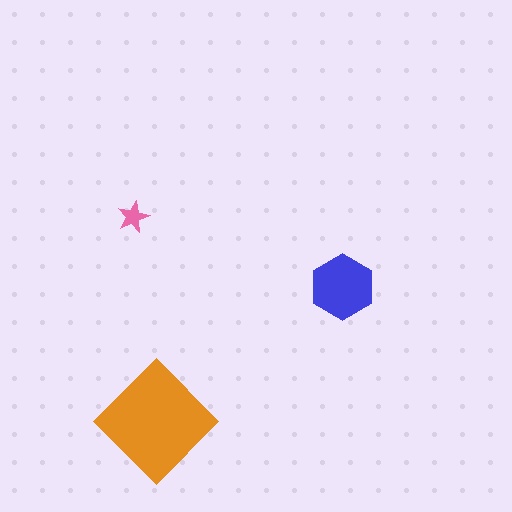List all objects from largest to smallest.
The orange diamond, the blue hexagon, the pink star.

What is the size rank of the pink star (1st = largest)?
3rd.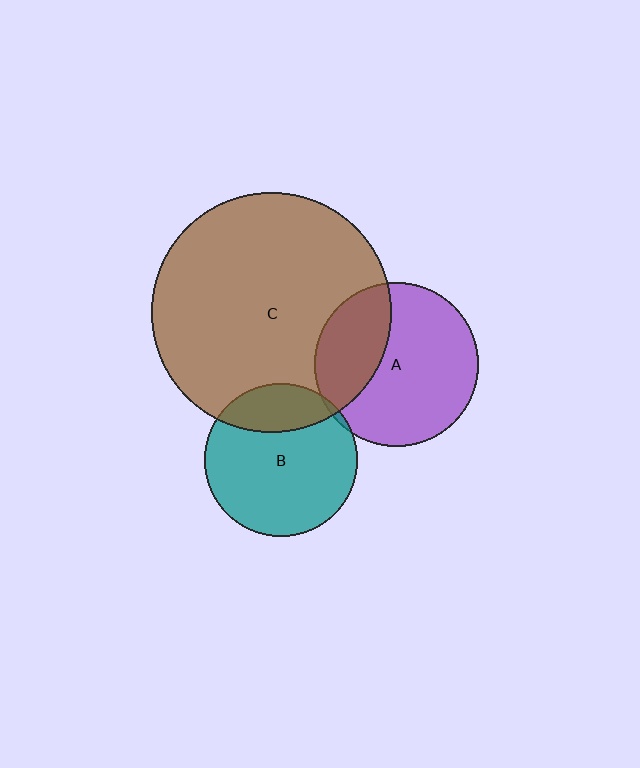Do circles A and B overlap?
Yes.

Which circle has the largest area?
Circle C (brown).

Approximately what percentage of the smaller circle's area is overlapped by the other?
Approximately 5%.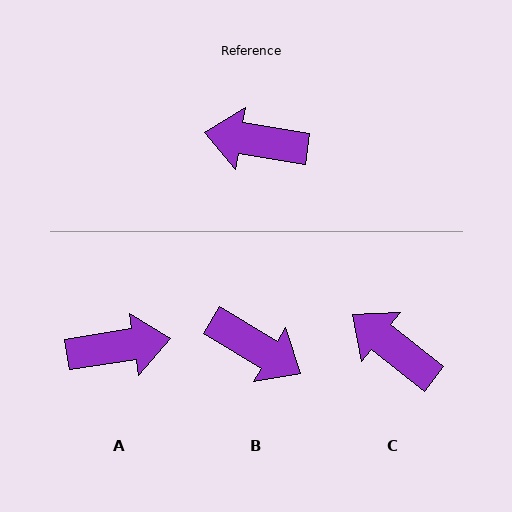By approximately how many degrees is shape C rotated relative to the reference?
Approximately 30 degrees clockwise.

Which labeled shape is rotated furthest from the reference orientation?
A, about 162 degrees away.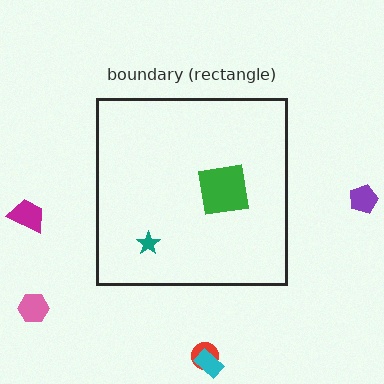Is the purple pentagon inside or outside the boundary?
Outside.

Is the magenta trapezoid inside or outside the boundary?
Outside.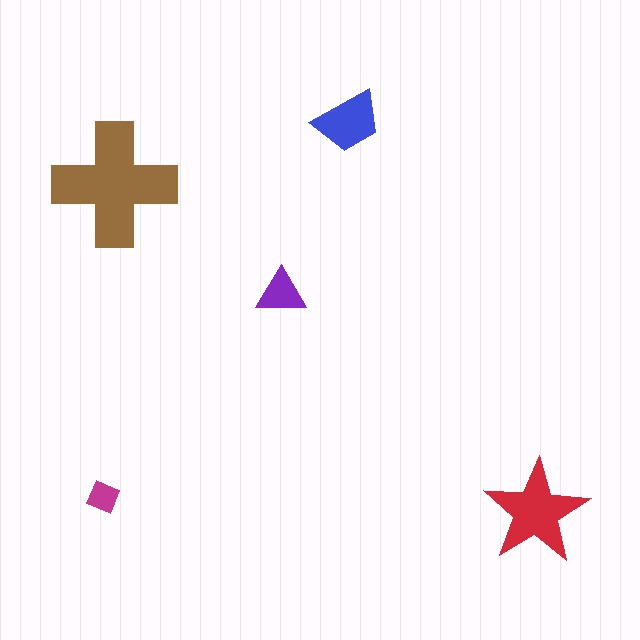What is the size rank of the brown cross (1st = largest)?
1st.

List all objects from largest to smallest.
The brown cross, the red star, the blue trapezoid, the purple triangle, the magenta square.